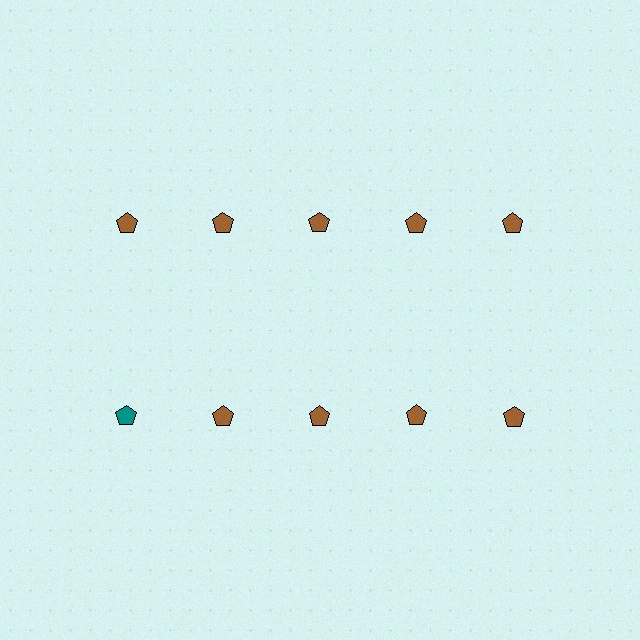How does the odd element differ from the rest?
It has a different color: teal instead of brown.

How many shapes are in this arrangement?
There are 10 shapes arranged in a grid pattern.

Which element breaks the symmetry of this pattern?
The teal pentagon in the second row, leftmost column breaks the symmetry. All other shapes are brown pentagons.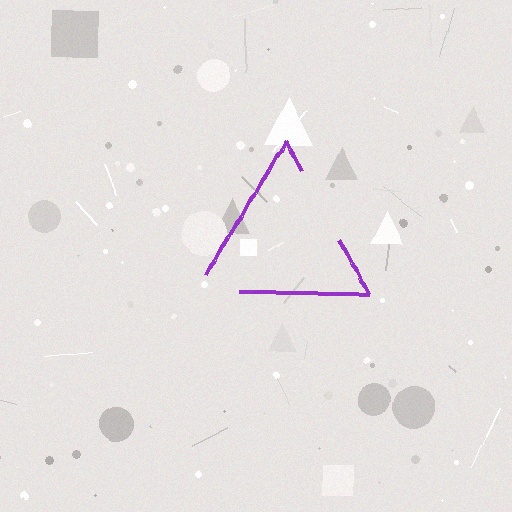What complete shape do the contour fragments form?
The contour fragments form a triangle.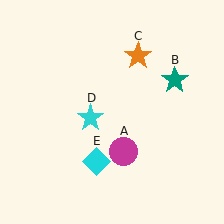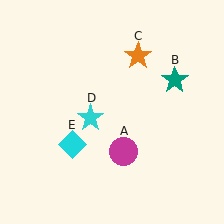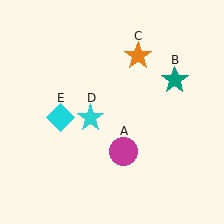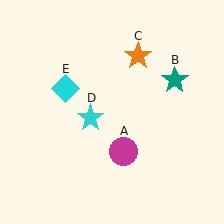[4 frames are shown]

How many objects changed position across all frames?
1 object changed position: cyan diamond (object E).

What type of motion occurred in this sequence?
The cyan diamond (object E) rotated clockwise around the center of the scene.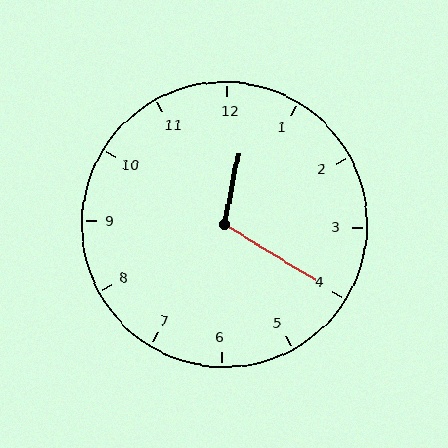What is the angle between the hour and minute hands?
Approximately 110 degrees.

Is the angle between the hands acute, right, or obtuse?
It is obtuse.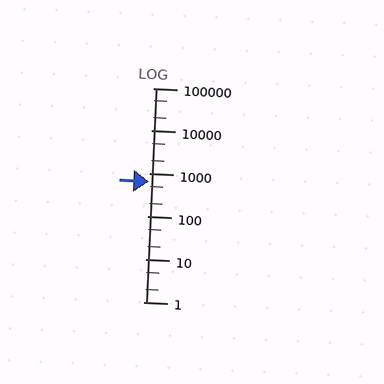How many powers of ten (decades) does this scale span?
The scale spans 5 decades, from 1 to 100000.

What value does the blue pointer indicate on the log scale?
The pointer indicates approximately 640.